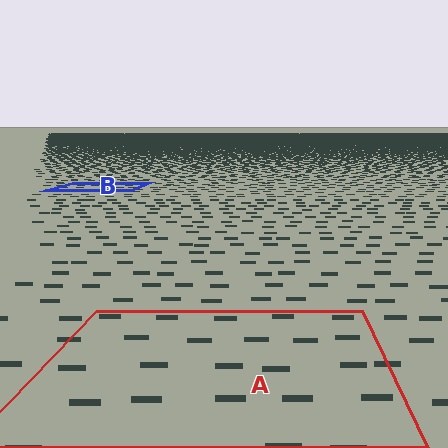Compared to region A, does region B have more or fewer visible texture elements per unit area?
Region B has more texture elements per unit area — they are packed more densely because it is farther away.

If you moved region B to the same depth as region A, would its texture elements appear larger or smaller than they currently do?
They would appear larger. At a closer depth, the same texture elements are projected at a bigger on-screen size.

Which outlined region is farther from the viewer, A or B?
Region B is farther from the viewer — the texture elements inside it appear smaller and more densely packed.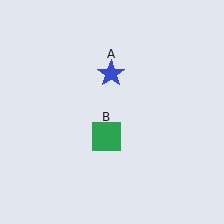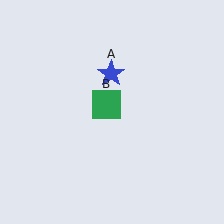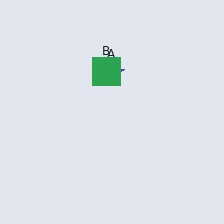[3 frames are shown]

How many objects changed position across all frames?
1 object changed position: green square (object B).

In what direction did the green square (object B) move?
The green square (object B) moved up.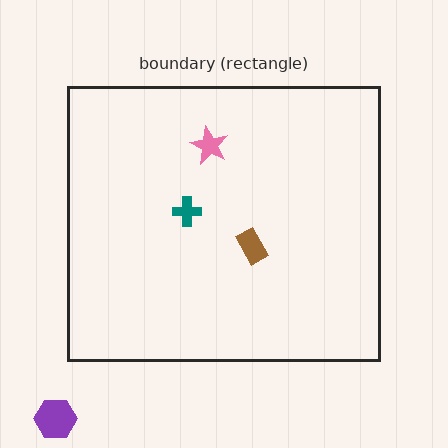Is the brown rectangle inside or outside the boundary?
Inside.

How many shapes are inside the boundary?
3 inside, 1 outside.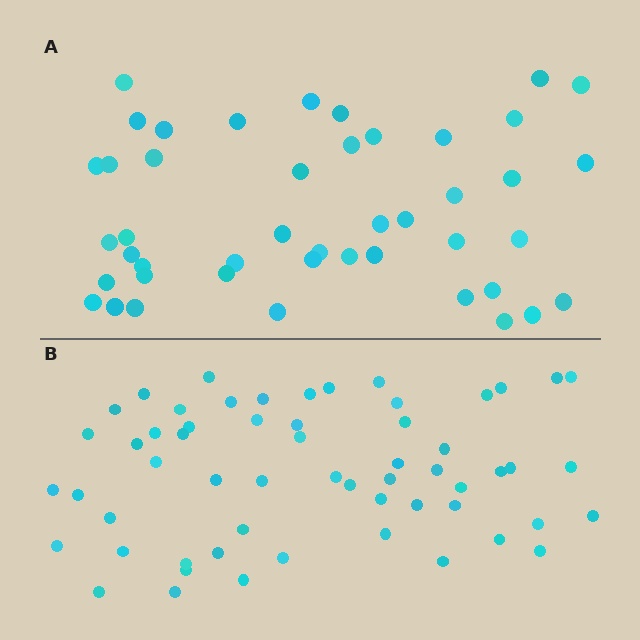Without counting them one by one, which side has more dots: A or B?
Region B (the bottom region) has more dots.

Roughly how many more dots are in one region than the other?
Region B has approximately 15 more dots than region A.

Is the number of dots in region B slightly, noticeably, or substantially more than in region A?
Region B has noticeably more, but not dramatically so. The ratio is roughly 1.3 to 1.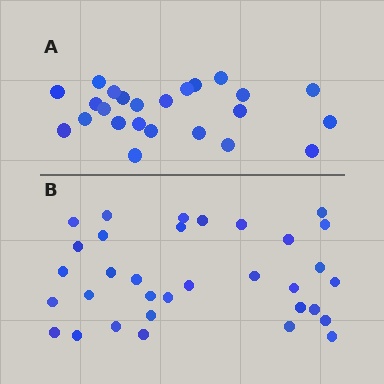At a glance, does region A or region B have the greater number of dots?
Region B (the bottom region) has more dots.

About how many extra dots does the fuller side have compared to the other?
Region B has roughly 8 or so more dots than region A.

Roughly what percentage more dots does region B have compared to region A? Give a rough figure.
About 40% more.